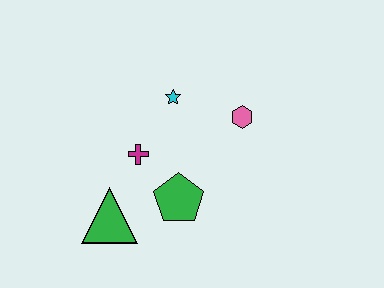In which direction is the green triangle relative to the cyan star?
The green triangle is below the cyan star.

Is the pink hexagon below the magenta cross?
No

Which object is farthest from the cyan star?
The green triangle is farthest from the cyan star.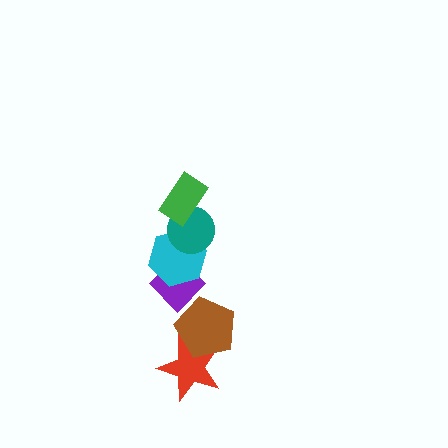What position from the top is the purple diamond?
The purple diamond is 4th from the top.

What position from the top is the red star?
The red star is 6th from the top.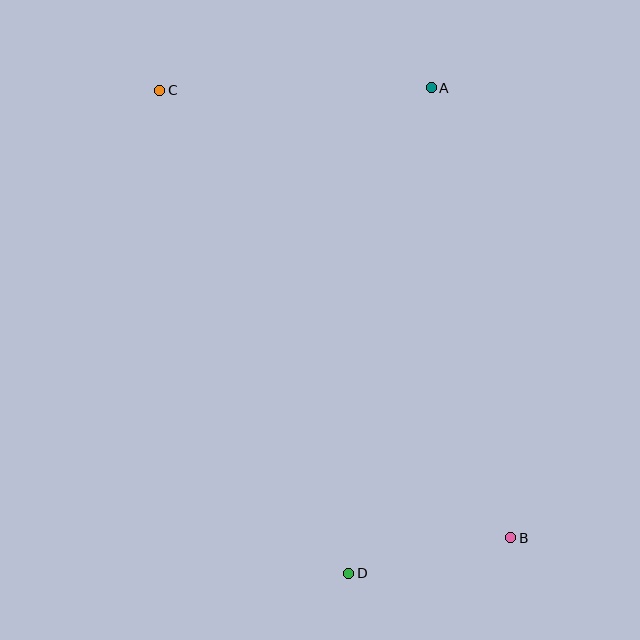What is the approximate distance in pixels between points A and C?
The distance between A and C is approximately 271 pixels.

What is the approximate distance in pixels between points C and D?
The distance between C and D is approximately 519 pixels.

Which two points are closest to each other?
Points B and D are closest to each other.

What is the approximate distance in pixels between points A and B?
The distance between A and B is approximately 457 pixels.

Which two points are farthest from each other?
Points B and C are farthest from each other.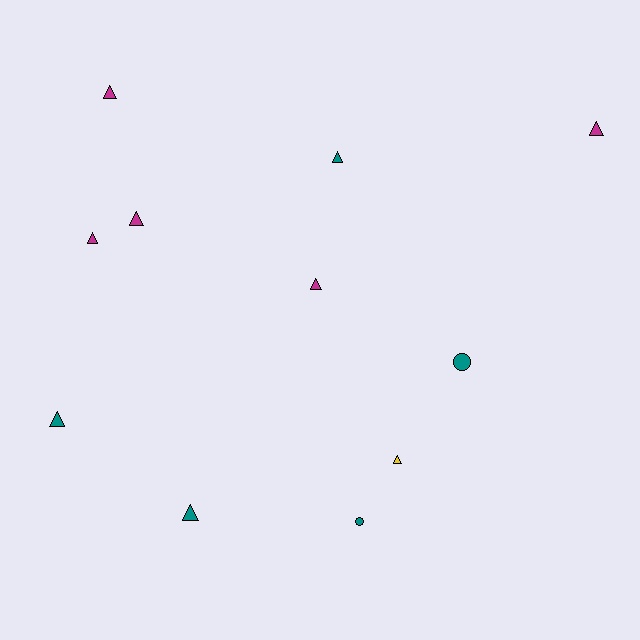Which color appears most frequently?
Magenta, with 5 objects.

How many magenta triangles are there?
There are 5 magenta triangles.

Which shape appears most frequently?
Triangle, with 9 objects.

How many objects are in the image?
There are 11 objects.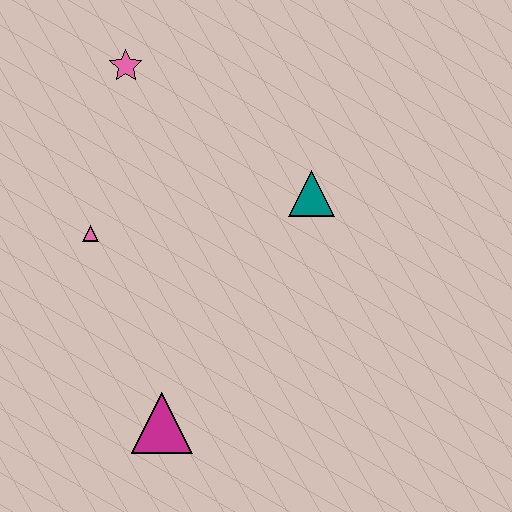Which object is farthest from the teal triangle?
The magenta triangle is farthest from the teal triangle.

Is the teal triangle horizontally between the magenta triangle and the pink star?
No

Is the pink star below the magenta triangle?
No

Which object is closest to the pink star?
The pink triangle is closest to the pink star.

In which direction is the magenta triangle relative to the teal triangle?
The magenta triangle is below the teal triangle.